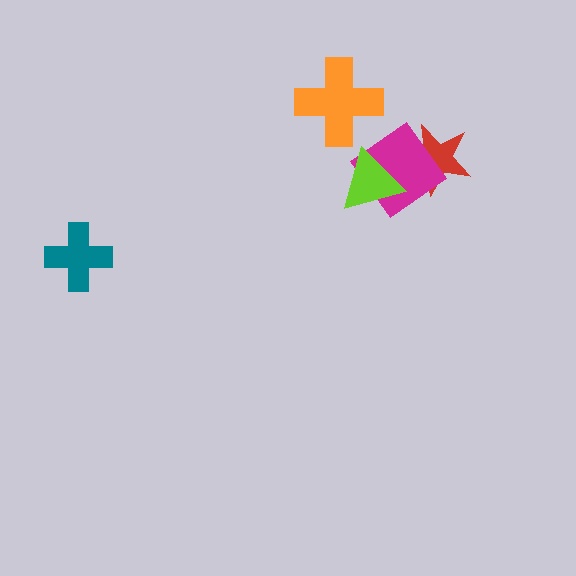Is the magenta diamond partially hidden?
Yes, it is partially covered by another shape.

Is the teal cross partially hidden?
No, no other shape covers it.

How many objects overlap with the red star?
1 object overlaps with the red star.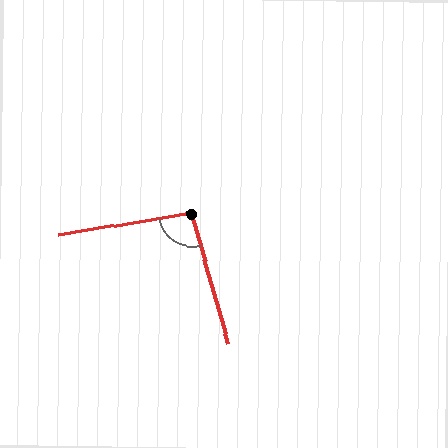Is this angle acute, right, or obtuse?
It is obtuse.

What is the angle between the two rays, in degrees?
Approximately 97 degrees.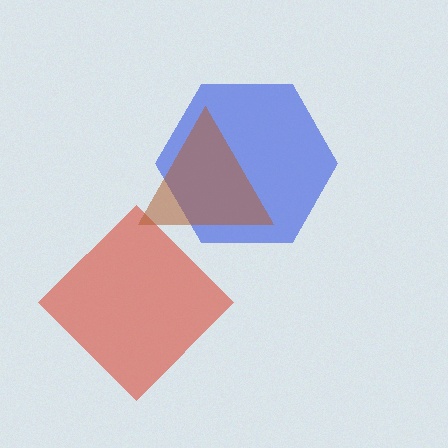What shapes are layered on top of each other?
The layered shapes are: a red diamond, a blue hexagon, a brown triangle.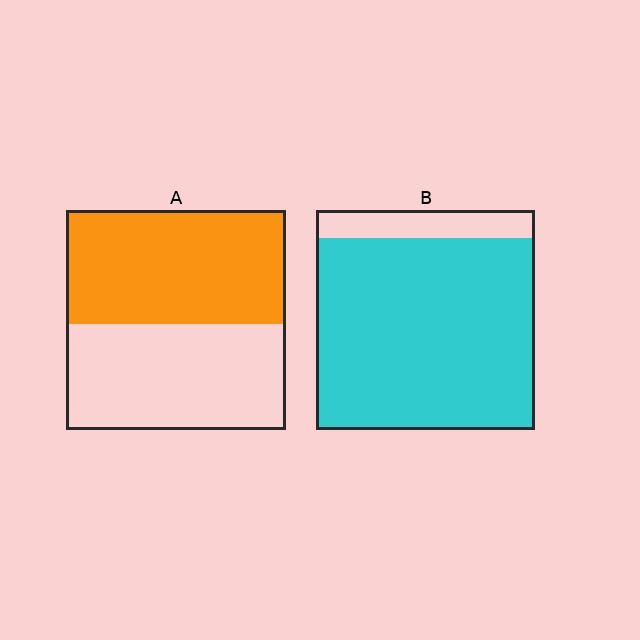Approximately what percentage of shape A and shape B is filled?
A is approximately 50% and B is approximately 85%.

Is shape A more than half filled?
Roughly half.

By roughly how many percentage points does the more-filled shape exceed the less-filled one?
By roughly 35 percentage points (B over A).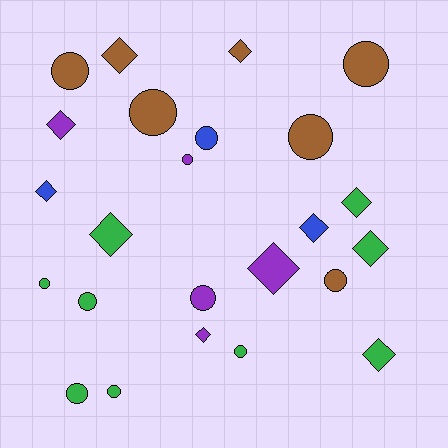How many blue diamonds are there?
There are 2 blue diamonds.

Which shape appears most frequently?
Circle, with 13 objects.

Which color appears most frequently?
Green, with 9 objects.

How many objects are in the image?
There are 24 objects.